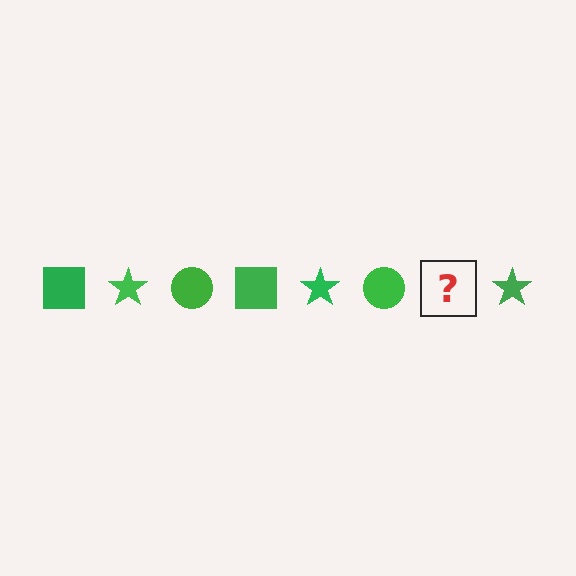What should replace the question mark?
The question mark should be replaced with a green square.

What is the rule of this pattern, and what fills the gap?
The rule is that the pattern cycles through square, star, circle shapes in green. The gap should be filled with a green square.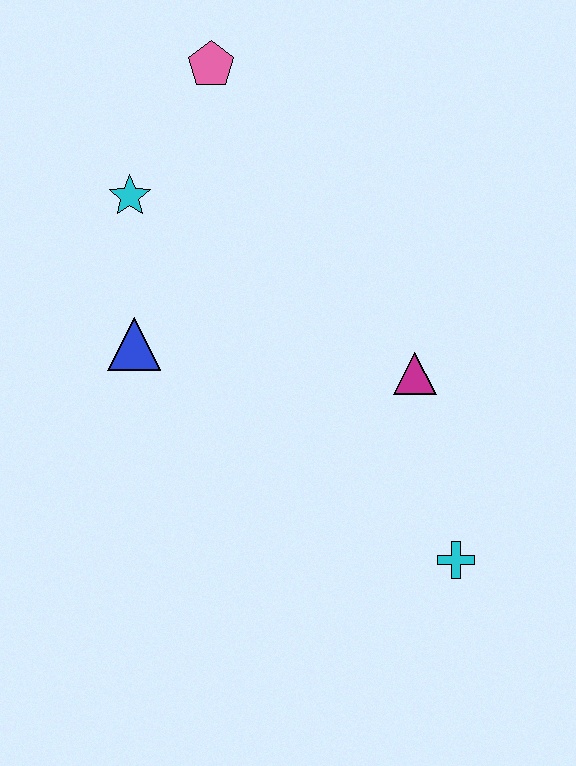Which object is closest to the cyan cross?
The magenta triangle is closest to the cyan cross.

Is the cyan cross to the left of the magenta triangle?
No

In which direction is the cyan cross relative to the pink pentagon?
The cyan cross is below the pink pentagon.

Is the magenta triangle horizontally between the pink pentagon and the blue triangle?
No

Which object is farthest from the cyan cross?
The pink pentagon is farthest from the cyan cross.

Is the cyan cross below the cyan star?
Yes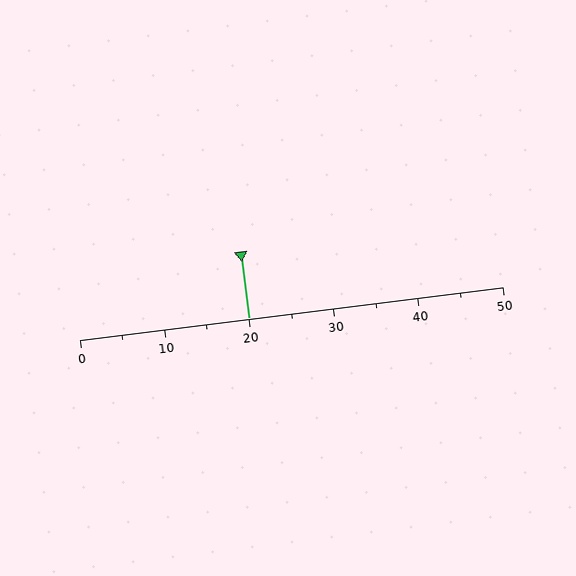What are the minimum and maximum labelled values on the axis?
The axis runs from 0 to 50.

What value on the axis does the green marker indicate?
The marker indicates approximately 20.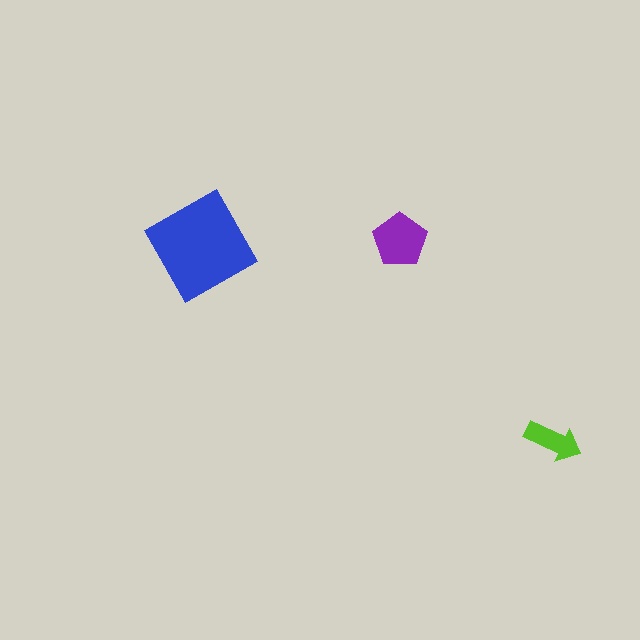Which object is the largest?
The blue diamond.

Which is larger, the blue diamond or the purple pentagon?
The blue diamond.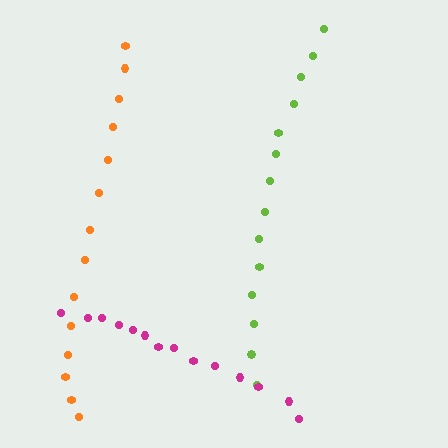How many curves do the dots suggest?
There are 3 distinct paths.